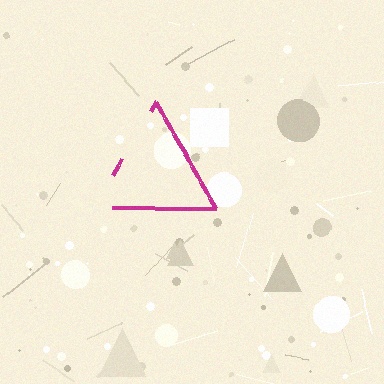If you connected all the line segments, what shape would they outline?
They would outline a triangle.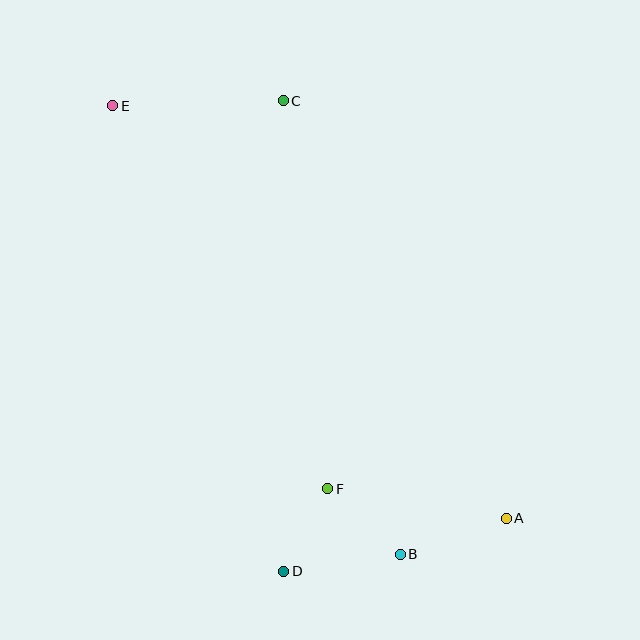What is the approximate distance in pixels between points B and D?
The distance between B and D is approximately 118 pixels.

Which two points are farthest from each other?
Points A and E are farthest from each other.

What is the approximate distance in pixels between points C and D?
The distance between C and D is approximately 470 pixels.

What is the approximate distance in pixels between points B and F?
The distance between B and F is approximately 98 pixels.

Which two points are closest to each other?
Points D and F are closest to each other.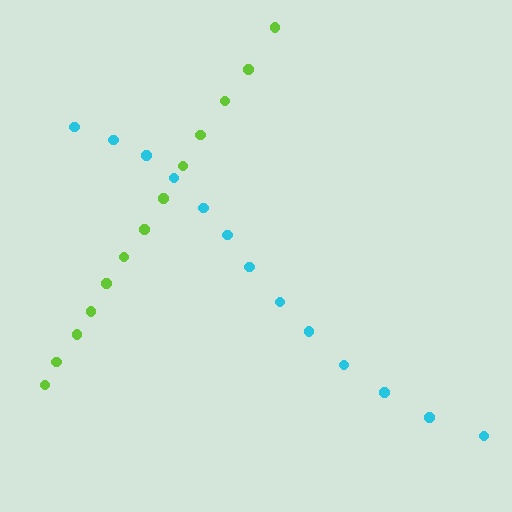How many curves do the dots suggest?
There are 2 distinct paths.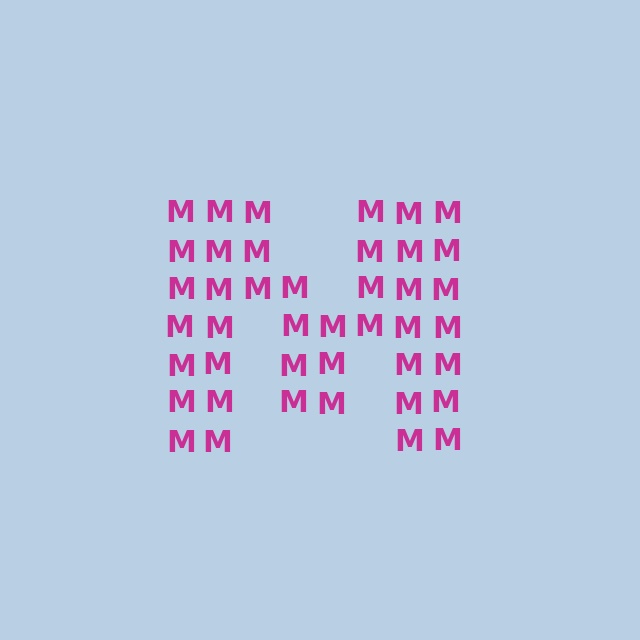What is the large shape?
The large shape is the letter M.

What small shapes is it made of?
It is made of small letter M's.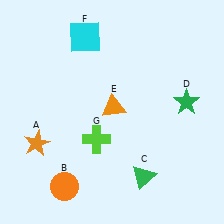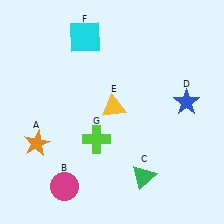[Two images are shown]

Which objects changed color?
B changed from orange to magenta. D changed from green to blue. E changed from orange to yellow.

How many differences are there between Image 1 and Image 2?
There are 3 differences between the two images.